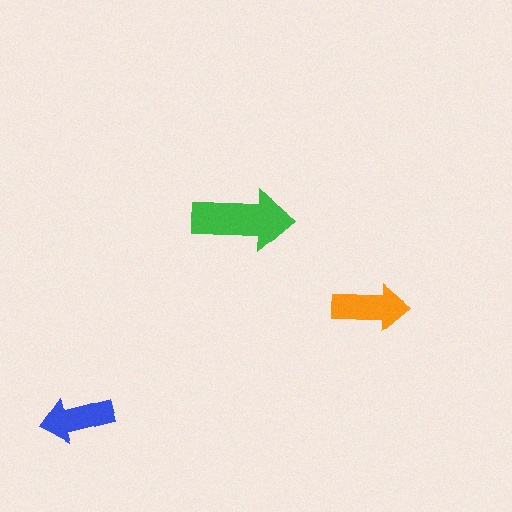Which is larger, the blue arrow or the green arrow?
The green one.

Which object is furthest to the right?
The orange arrow is rightmost.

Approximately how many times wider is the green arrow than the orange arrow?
About 1.5 times wider.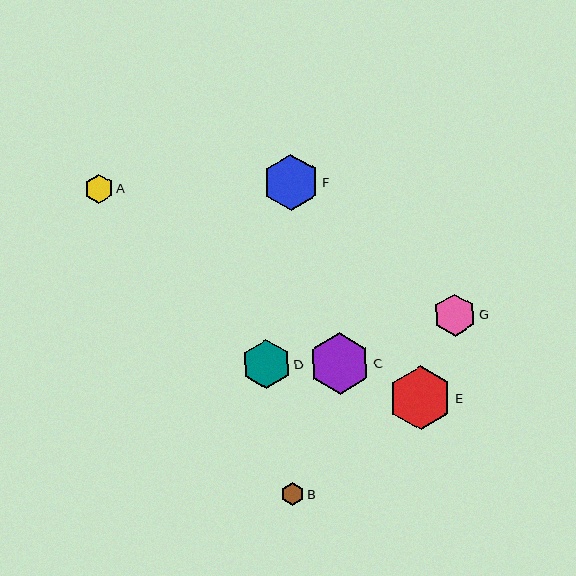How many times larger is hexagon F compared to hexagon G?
Hexagon F is approximately 1.3 times the size of hexagon G.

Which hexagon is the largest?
Hexagon E is the largest with a size of approximately 63 pixels.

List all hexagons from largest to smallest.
From largest to smallest: E, C, F, D, G, A, B.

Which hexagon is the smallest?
Hexagon B is the smallest with a size of approximately 24 pixels.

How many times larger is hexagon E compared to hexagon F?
Hexagon E is approximately 1.1 times the size of hexagon F.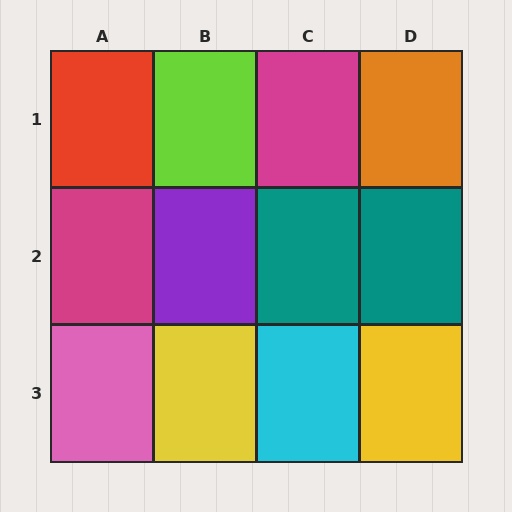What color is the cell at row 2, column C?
Teal.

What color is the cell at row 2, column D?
Teal.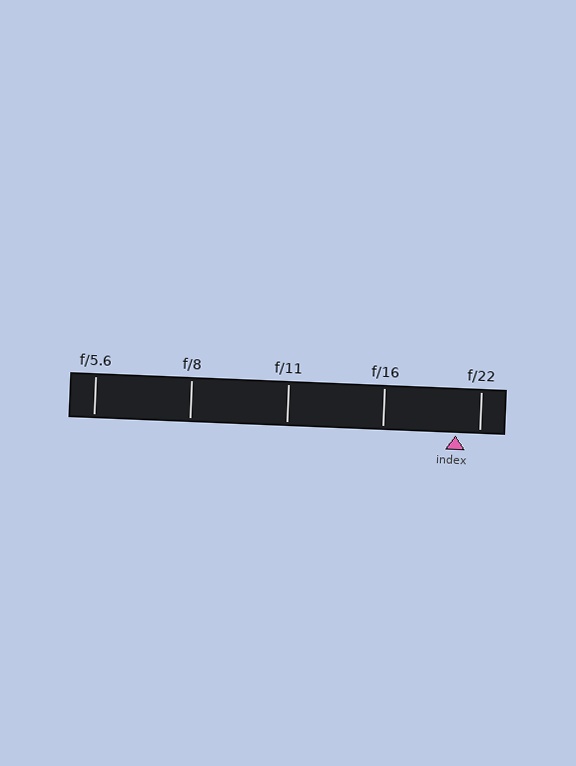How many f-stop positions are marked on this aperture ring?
There are 5 f-stop positions marked.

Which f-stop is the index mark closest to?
The index mark is closest to f/22.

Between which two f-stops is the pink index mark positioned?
The index mark is between f/16 and f/22.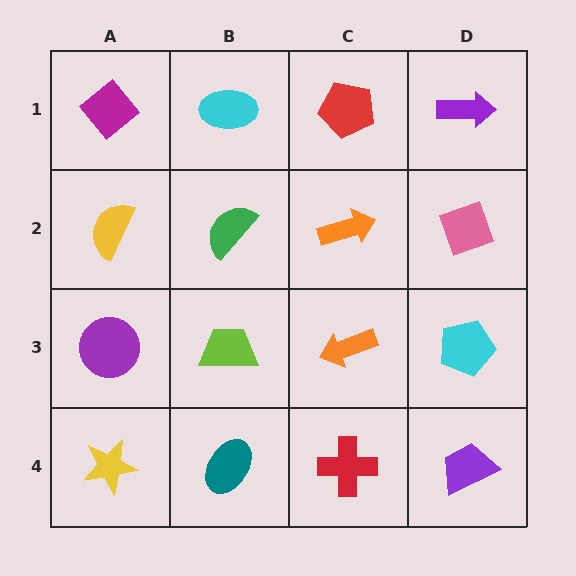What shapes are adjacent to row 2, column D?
A purple arrow (row 1, column D), a cyan pentagon (row 3, column D), an orange arrow (row 2, column C).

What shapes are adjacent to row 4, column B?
A lime trapezoid (row 3, column B), a yellow star (row 4, column A), a red cross (row 4, column C).